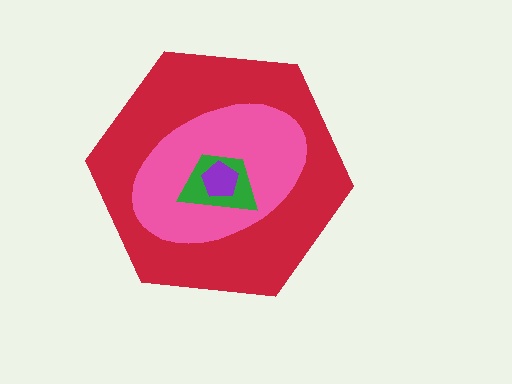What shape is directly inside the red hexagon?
The pink ellipse.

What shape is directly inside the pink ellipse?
The green trapezoid.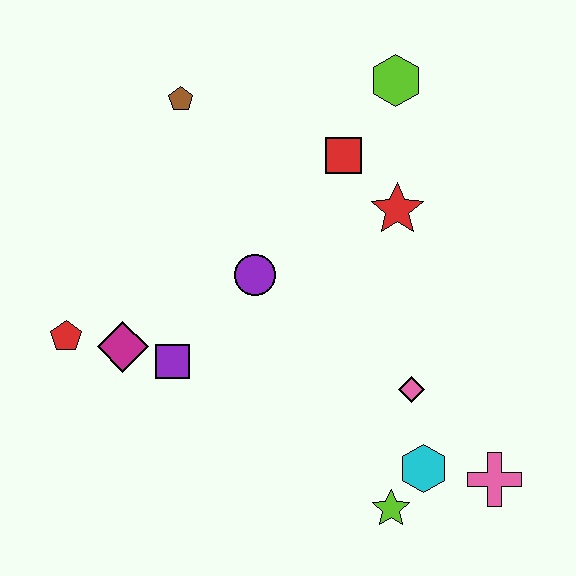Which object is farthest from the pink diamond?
The brown pentagon is farthest from the pink diamond.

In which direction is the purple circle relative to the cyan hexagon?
The purple circle is above the cyan hexagon.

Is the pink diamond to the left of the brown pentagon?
No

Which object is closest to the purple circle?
The purple square is closest to the purple circle.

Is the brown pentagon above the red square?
Yes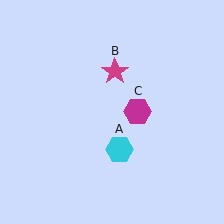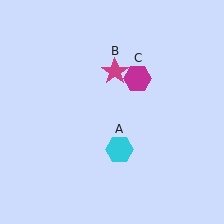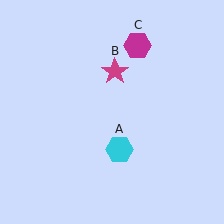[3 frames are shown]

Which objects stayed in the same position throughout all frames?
Cyan hexagon (object A) and magenta star (object B) remained stationary.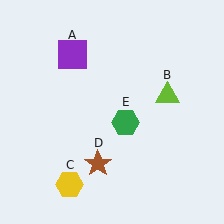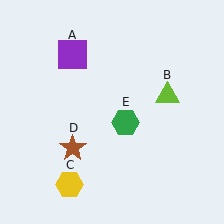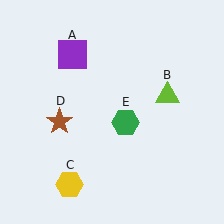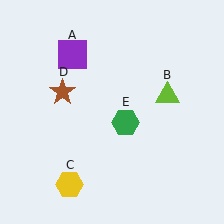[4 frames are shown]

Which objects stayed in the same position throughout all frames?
Purple square (object A) and lime triangle (object B) and yellow hexagon (object C) and green hexagon (object E) remained stationary.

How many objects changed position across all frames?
1 object changed position: brown star (object D).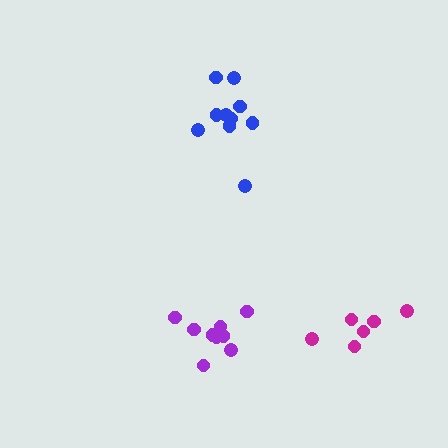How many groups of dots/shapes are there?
There are 3 groups.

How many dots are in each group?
Group 1: 10 dots, Group 2: 9 dots, Group 3: 6 dots (25 total).